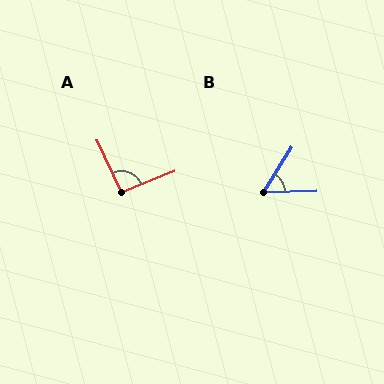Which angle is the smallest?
B, at approximately 57 degrees.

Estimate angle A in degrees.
Approximately 93 degrees.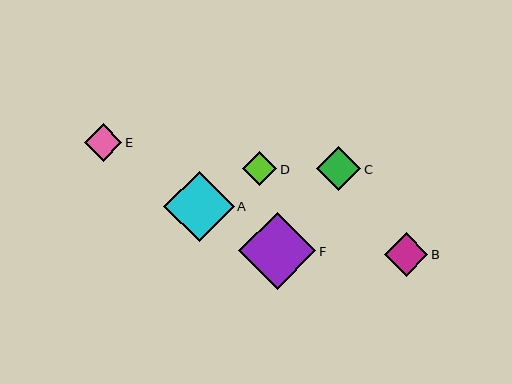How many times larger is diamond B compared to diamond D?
Diamond B is approximately 1.3 times the size of diamond D.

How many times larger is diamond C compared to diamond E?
Diamond C is approximately 1.2 times the size of diamond E.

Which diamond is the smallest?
Diamond D is the smallest with a size of approximately 34 pixels.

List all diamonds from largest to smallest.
From largest to smallest: F, A, C, B, E, D.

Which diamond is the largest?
Diamond F is the largest with a size of approximately 77 pixels.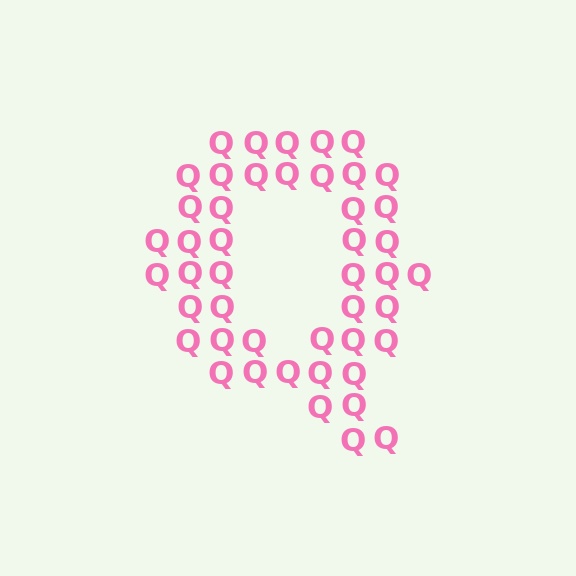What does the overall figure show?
The overall figure shows the letter Q.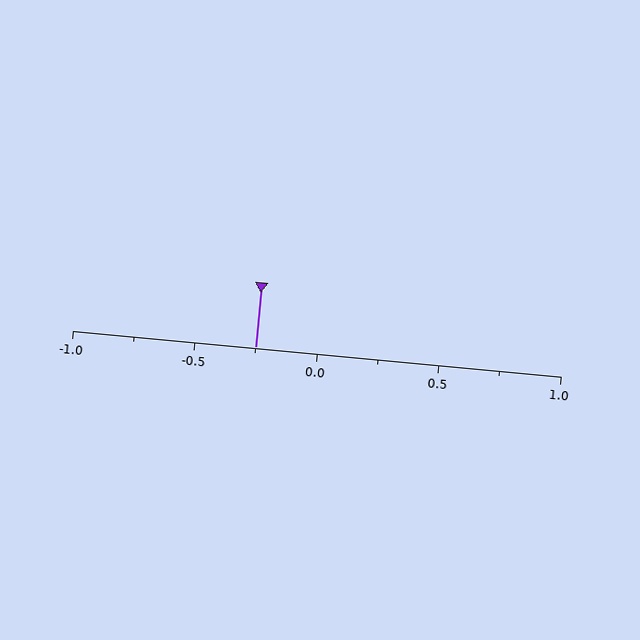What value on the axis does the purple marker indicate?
The marker indicates approximately -0.25.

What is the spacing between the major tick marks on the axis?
The major ticks are spaced 0.5 apart.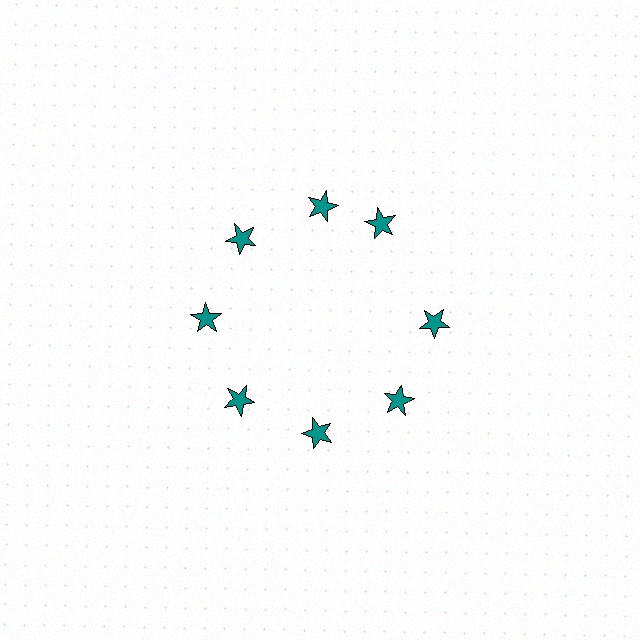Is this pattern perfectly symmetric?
No. The 8 teal stars are arranged in a ring, but one element near the 2 o'clock position is rotated out of alignment along the ring, breaking the 8-fold rotational symmetry.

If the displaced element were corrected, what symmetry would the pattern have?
It would have 8-fold rotational symmetry — the pattern would map onto itself every 45 degrees.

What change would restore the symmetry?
The symmetry would be restored by rotating it back into even spacing with its neighbors so that all 8 stars sit at equal angles and equal distance from the center.